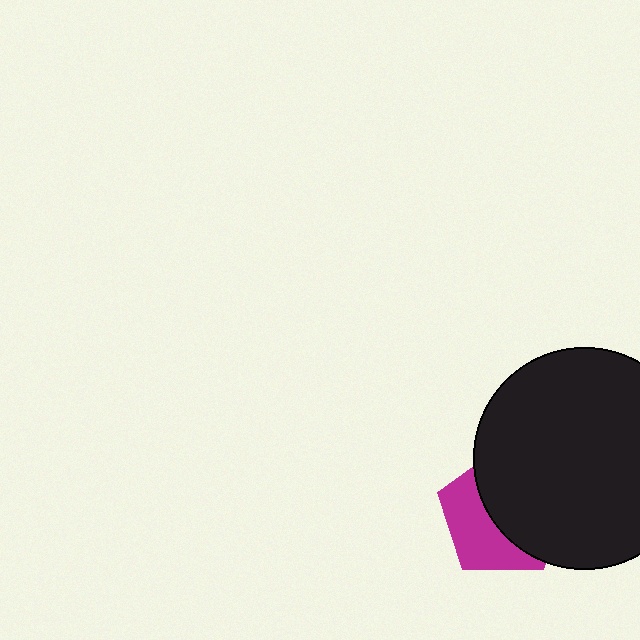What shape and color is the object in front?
The object in front is a black circle.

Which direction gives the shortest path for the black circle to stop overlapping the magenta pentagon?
Moving right gives the shortest separation.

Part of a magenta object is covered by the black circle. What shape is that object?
It is a pentagon.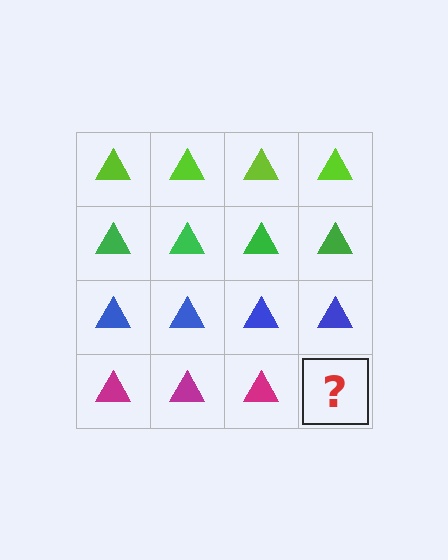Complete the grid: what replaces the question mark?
The question mark should be replaced with a magenta triangle.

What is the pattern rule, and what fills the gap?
The rule is that each row has a consistent color. The gap should be filled with a magenta triangle.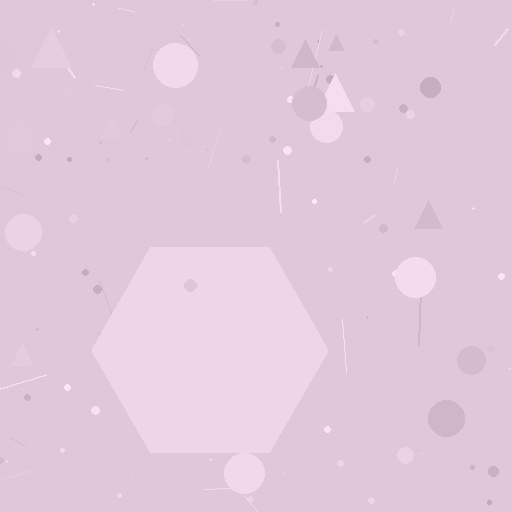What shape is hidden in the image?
A hexagon is hidden in the image.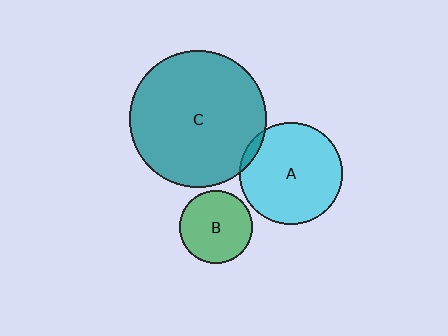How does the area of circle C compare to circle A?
Approximately 1.8 times.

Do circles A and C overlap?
Yes.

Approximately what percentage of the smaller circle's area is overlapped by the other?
Approximately 5%.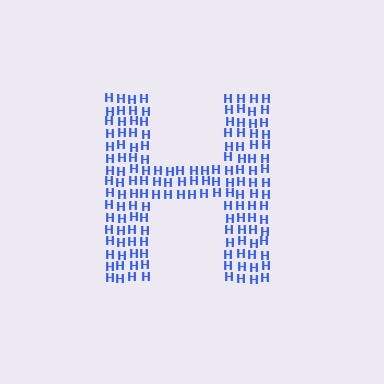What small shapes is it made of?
It is made of small letter H's.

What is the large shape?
The large shape is the letter H.